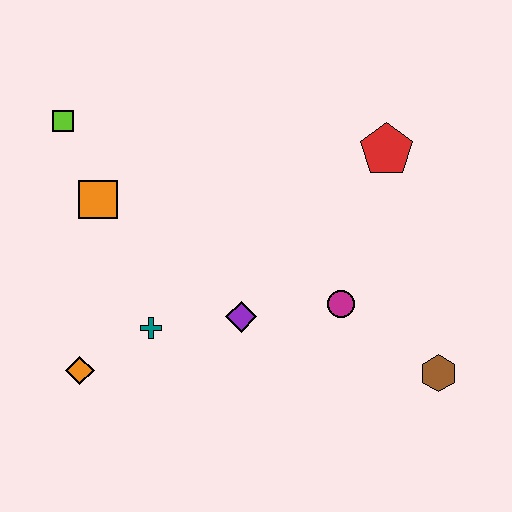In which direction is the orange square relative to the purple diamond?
The orange square is to the left of the purple diamond.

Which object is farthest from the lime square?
The brown hexagon is farthest from the lime square.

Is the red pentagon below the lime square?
Yes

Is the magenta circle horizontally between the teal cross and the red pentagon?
Yes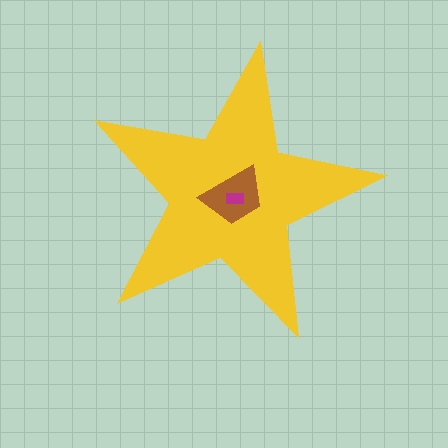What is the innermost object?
The magenta rectangle.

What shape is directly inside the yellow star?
The brown trapezoid.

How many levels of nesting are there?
3.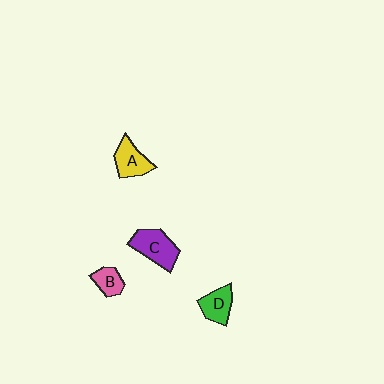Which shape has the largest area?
Shape C (purple).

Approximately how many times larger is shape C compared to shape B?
Approximately 1.8 times.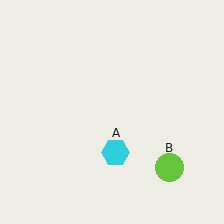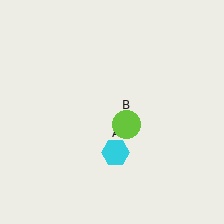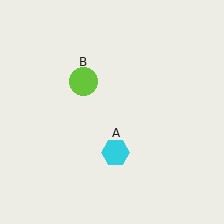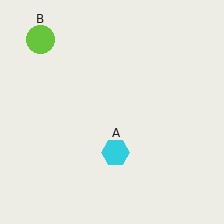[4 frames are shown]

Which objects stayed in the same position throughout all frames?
Cyan hexagon (object A) remained stationary.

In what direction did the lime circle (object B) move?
The lime circle (object B) moved up and to the left.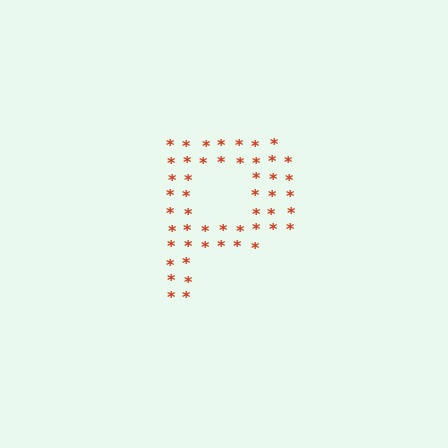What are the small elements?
The small elements are asterisks.